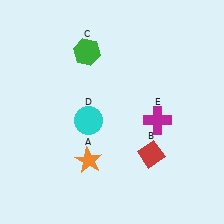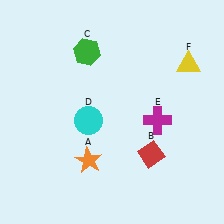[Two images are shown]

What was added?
A yellow triangle (F) was added in Image 2.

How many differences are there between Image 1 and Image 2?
There is 1 difference between the two images.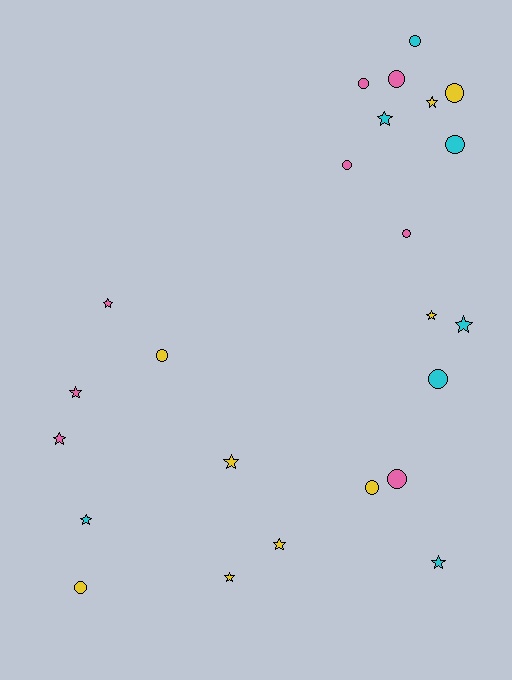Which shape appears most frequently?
Circle, with 12 objects.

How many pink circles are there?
There are 5 pink circles.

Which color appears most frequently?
Yellow, with 9 objects.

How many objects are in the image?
There are 24 objects.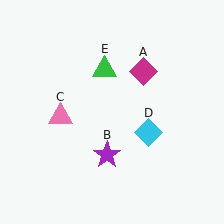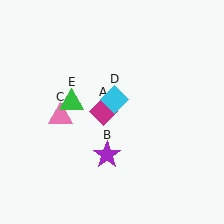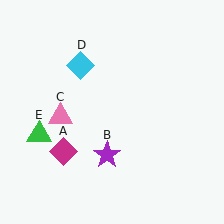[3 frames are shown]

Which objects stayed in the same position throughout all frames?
Purple star (object B) and pink triangle (object C) remained stationary.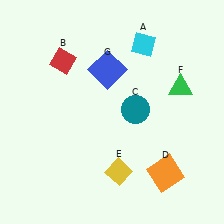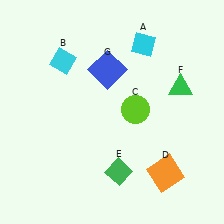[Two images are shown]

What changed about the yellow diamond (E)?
In Image 1, E is yellow. In Image 2, it changed to green.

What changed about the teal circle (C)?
In Image 1, C is teal. In Image 2, it changed to lime.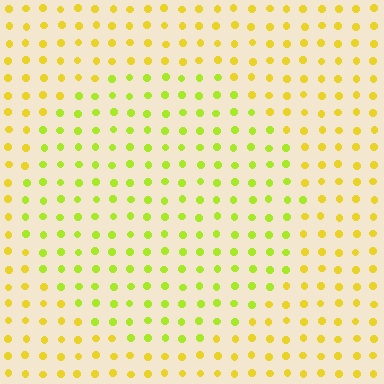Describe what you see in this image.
The image is filled with small yellow elements in a uniform arrangement. A circle-shaped region is visible where the elements are tinted to a slightly different hue, forming a subtle color boundary.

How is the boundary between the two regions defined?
The boundary is defined purely by a slight shift in hue (about 28 degrees). Spacing, size, and orientation are identical on both sides.